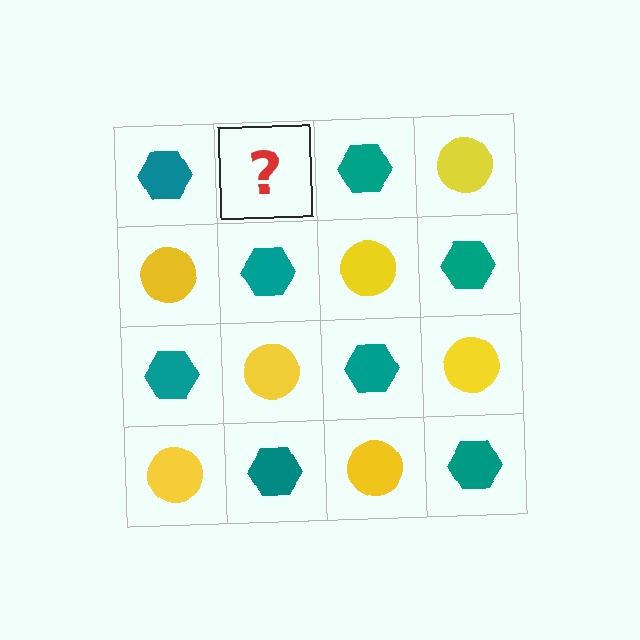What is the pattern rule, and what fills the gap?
The rule is that it alternates teal hexagon and yellow circle in a checkerboard pattern. The gap should be filled with a yellow circle.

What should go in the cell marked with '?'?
The missing cell should contain a yellow circle.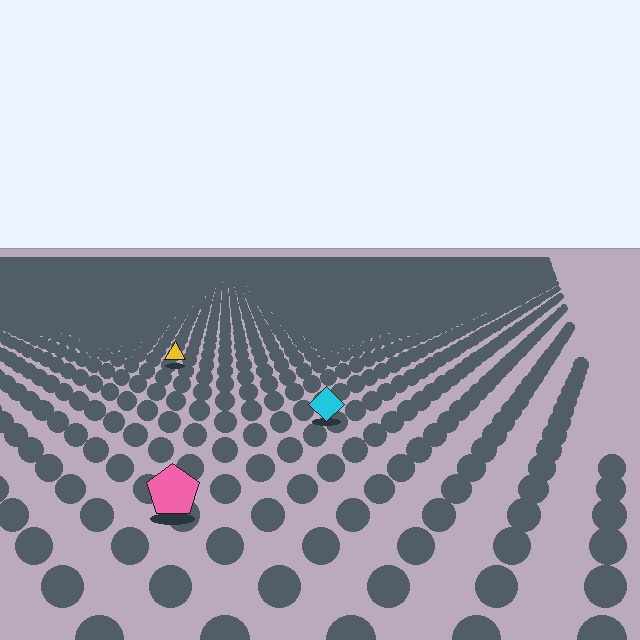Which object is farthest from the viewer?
The yellow triangle is farthest from the viewer. It appears smaller and the ground texture around it is denser.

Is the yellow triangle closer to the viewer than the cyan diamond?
No. The cyan diamond is closer — you can tell from the texture gradient: the ground texture is coarser near it.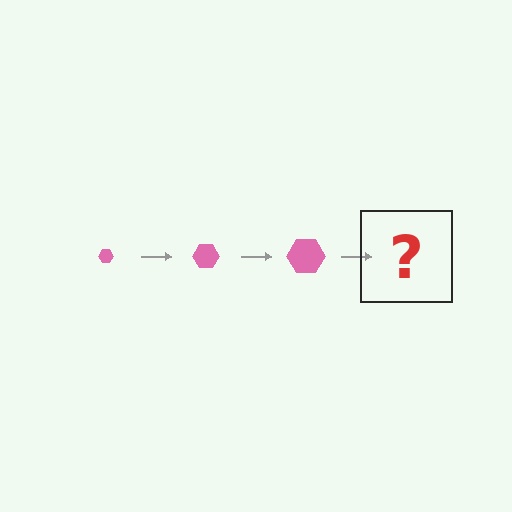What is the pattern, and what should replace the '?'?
The pattern is that the hexagon gets progressively larger each step. The '?' should be a pink hexagon, larger than the previous one.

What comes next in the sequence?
The next element should be a pink hexagon, larger than the previous one.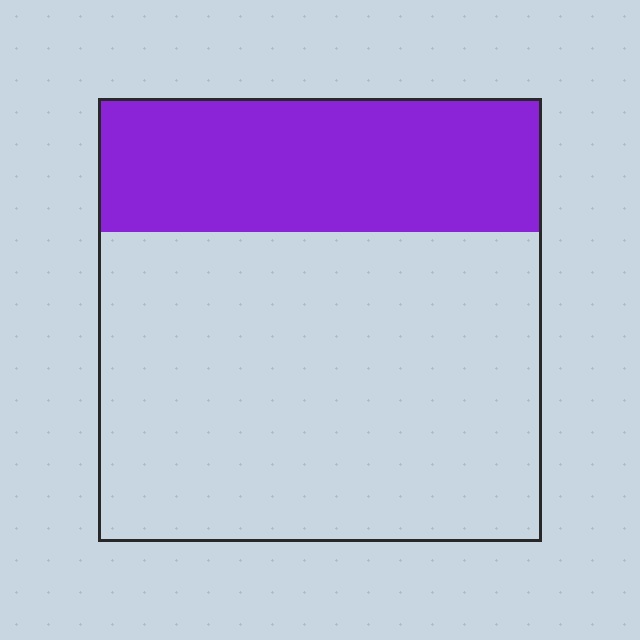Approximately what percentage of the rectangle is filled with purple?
Approximately 30%.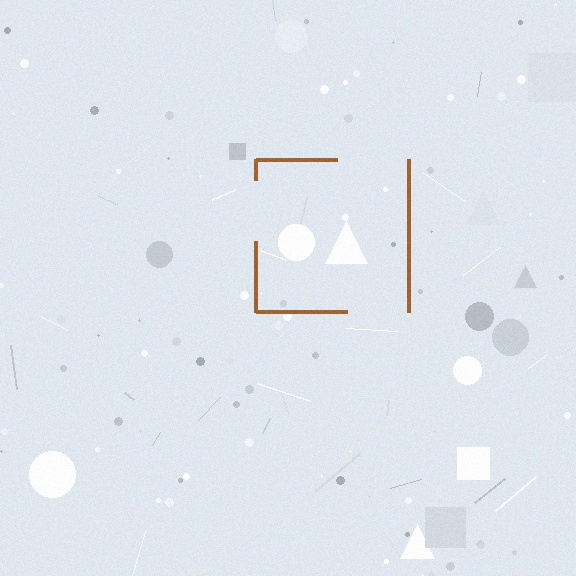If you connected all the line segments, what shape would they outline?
They would outline a square.